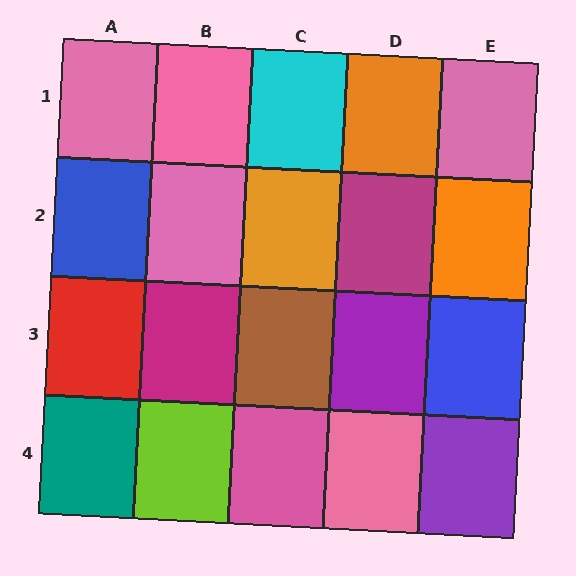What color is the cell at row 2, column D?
Magenta.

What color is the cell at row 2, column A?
Blue.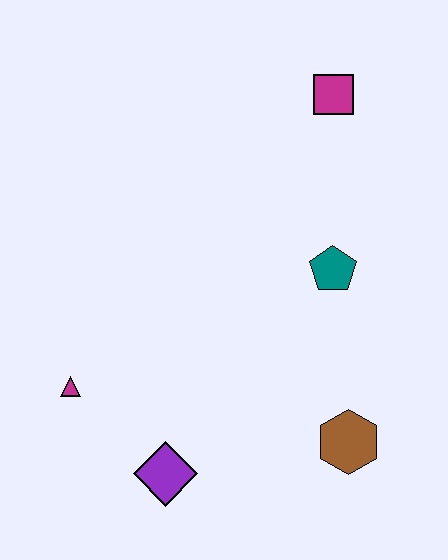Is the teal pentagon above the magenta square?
No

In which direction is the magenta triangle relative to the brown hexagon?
The magenta triangle is to the left of the brown hexagon.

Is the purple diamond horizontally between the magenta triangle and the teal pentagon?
Yes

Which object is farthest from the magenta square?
The purple diamond is farthest from the magenta square.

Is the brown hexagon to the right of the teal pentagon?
Yes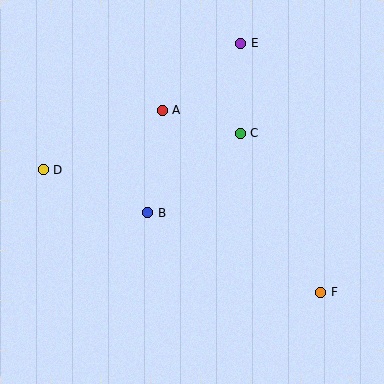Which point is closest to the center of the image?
Point B at (148, 213) is closest to the center.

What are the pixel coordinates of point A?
Point A is at (162, 110).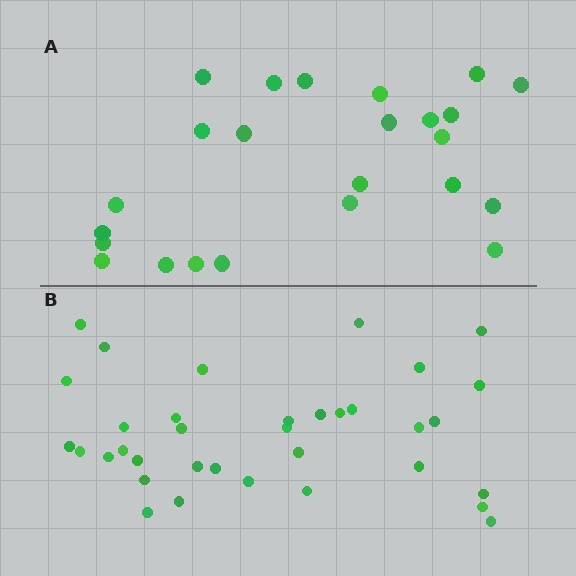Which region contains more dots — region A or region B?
Region B (the bottom region) has more dots.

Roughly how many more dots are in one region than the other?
Region B has roughly 12 or so more dots than region A.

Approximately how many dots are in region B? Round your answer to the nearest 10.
About 40 dots. (The exact count is 35, which rounds to 40.)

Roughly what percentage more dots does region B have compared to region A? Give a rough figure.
About 45% more.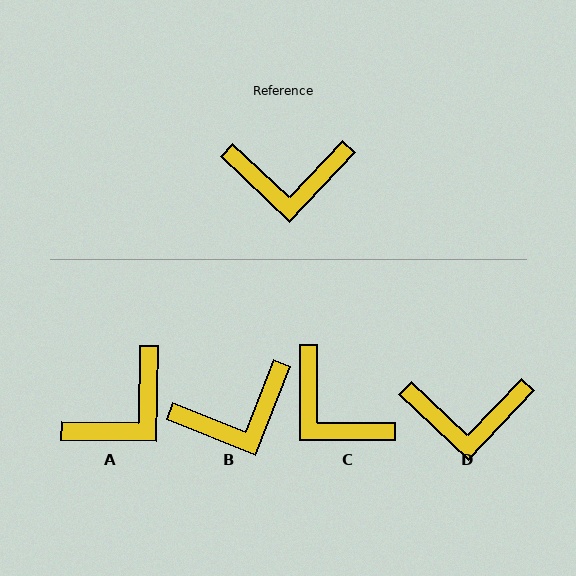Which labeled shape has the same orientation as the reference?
D.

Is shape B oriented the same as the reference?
No, it is off by about 22 degrees.